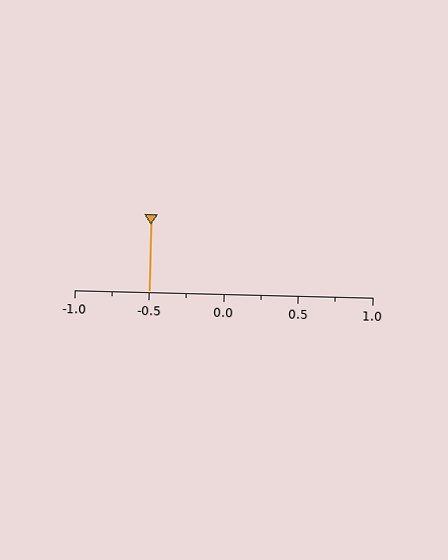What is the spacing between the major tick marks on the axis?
The major ticks are spaced 0.5 apart.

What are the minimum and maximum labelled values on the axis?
The axis runs from -1.0 to 1.0.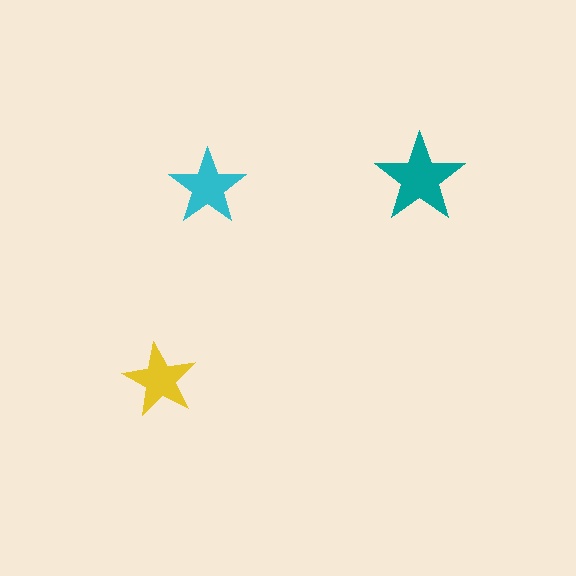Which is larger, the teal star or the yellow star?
The teal one.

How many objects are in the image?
There are 3 objects in the image.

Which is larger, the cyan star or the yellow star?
The cyan one.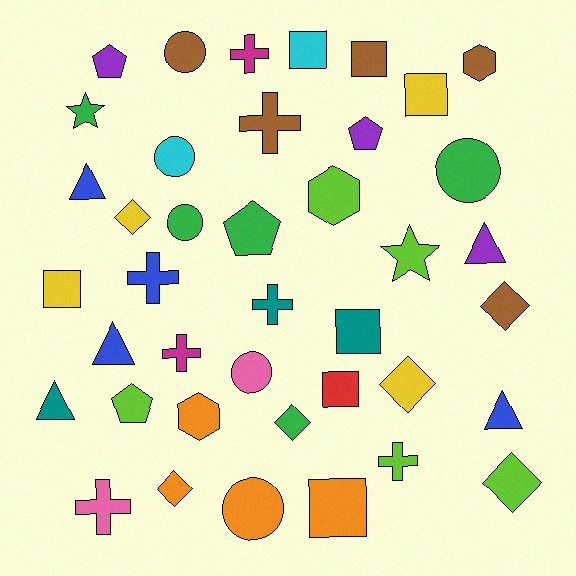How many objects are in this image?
There are 40 objects.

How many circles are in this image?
There are 6 circles.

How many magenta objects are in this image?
There are 2 magenta objects.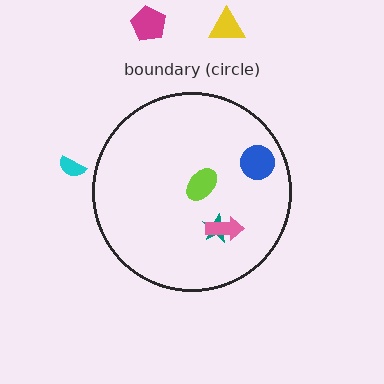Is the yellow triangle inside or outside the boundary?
Outside.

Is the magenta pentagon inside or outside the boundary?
Outside.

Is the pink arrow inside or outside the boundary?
Inside.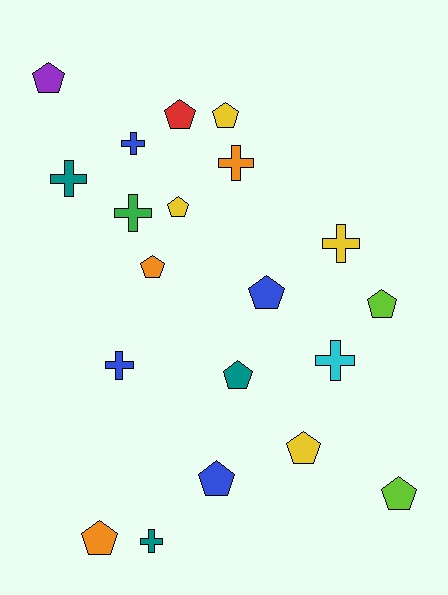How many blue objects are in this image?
There are 4 blue objects.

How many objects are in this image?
There are 20 objects.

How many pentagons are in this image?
There are 12 pentagons.